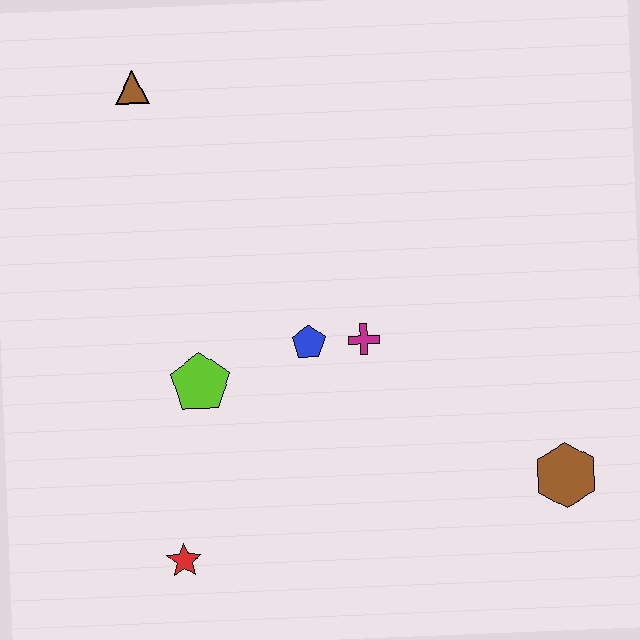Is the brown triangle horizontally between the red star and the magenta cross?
No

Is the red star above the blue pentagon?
No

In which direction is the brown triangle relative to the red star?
The brown triangle is above the red star.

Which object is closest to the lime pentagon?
The blue pentagon is closest to the lime pentagon.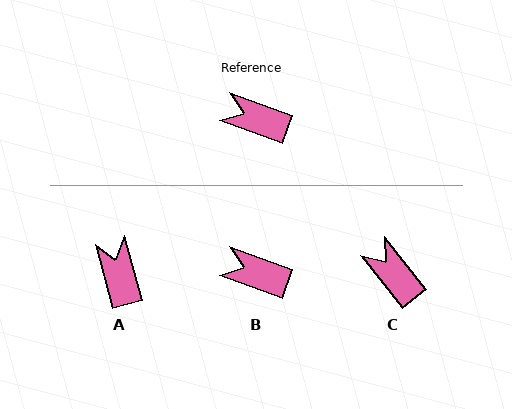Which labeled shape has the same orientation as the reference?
B.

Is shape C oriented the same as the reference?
No, it is off by about 32 degrees.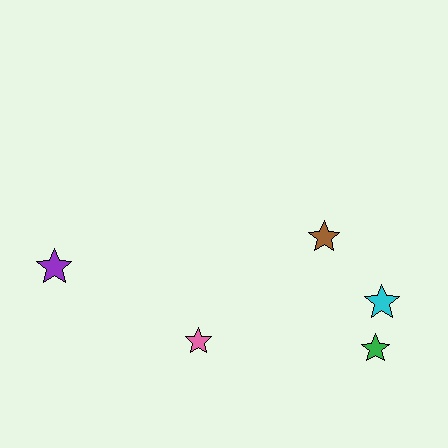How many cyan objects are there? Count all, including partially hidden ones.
There is 1 cyan object.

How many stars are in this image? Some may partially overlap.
There are 5 stars.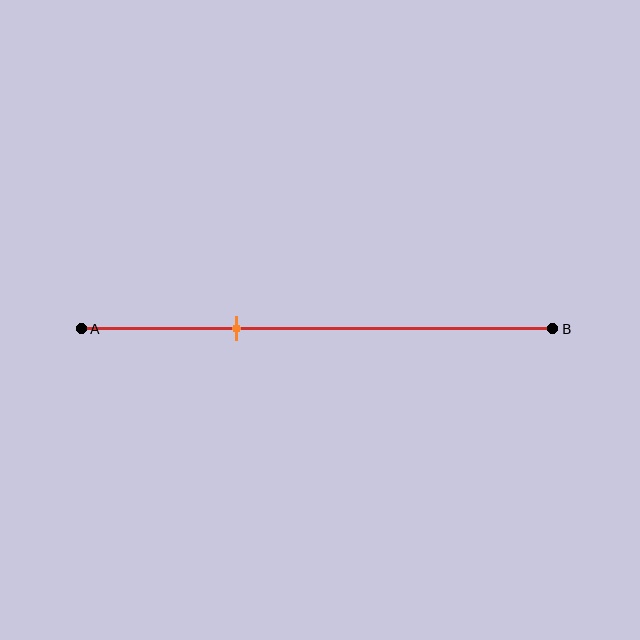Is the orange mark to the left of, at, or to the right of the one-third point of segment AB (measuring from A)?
The orange mark is approximately at the one-third point of segment AB.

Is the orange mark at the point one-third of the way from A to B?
Yes, the mark is approximately at the one-third point.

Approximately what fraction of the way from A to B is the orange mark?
The orange mark is approximately 35% of the way from A to B.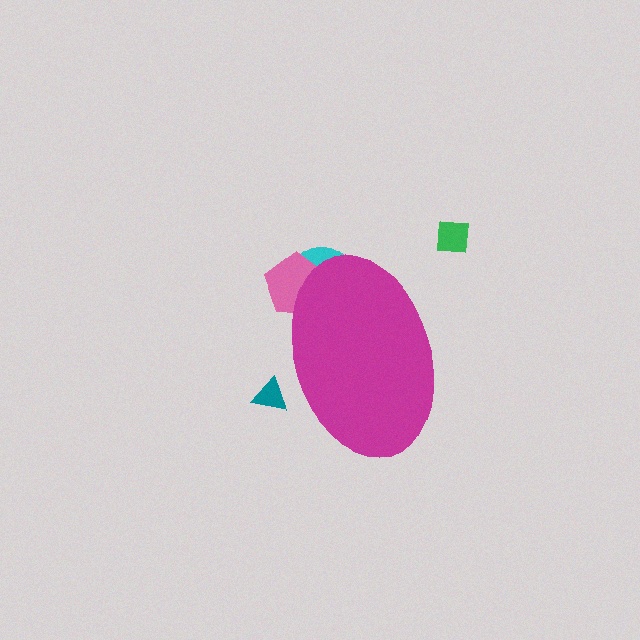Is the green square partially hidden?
No, the green square is fully visible.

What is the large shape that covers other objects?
A magenta ellipse.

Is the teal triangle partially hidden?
Yes, the teal triangle is partially hidden behind the magenta ellipse.